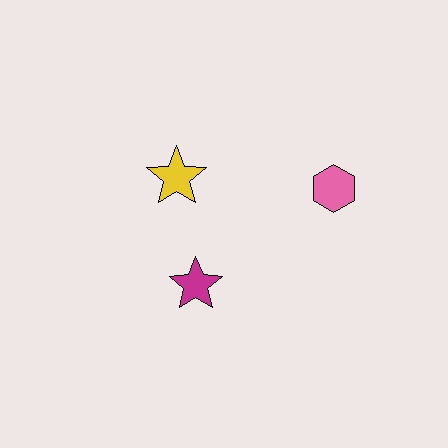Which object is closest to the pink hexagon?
The yellow star is closest to the pink hexagon.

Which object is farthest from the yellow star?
The pink hexagon is farthest from the yellow star.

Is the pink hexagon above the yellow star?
No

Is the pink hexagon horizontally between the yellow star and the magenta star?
No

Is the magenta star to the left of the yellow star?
No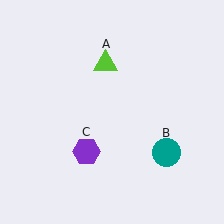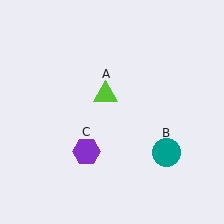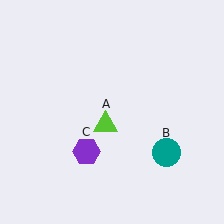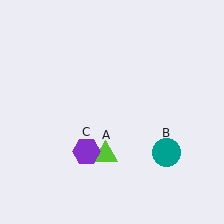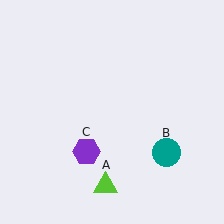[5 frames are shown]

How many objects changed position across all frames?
1 object changed position: lime triangle (object A).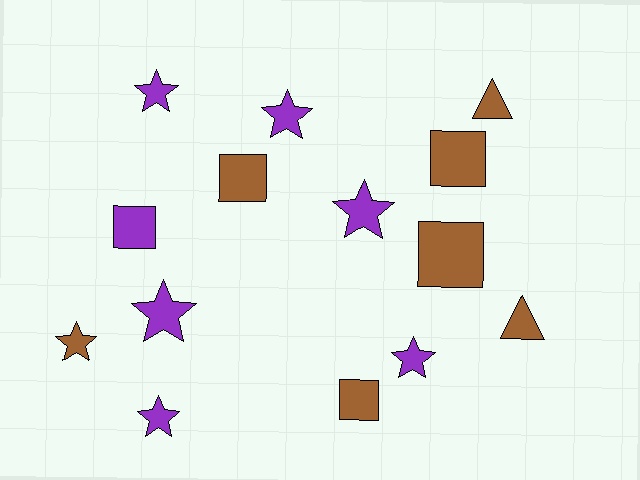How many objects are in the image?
There are 14 objects.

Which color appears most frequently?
Purple, with 7 objects.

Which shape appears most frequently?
Star, with 7 objects.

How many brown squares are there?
There are 4 brown squares.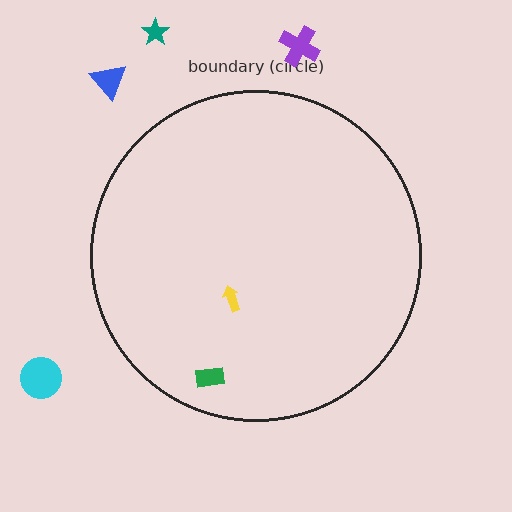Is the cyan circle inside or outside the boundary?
Outside.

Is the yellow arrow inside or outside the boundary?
Inside.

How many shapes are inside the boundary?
2 inside, 4 outside.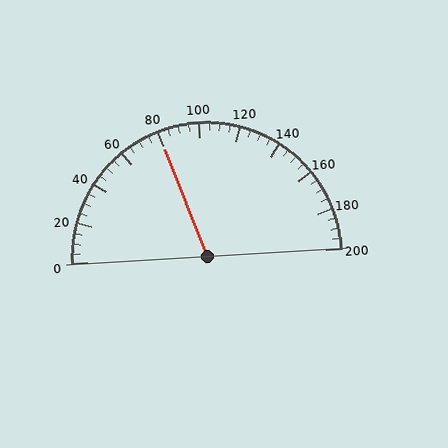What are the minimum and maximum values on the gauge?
The gauge ranges from 0 to 200.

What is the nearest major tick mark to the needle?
The nearest major tick mark is 80.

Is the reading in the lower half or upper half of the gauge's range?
The reading is in the lower half of the range (0 to 200).